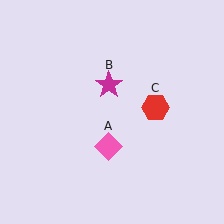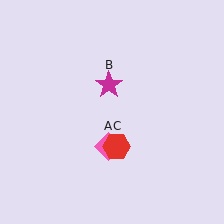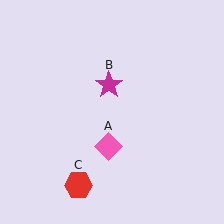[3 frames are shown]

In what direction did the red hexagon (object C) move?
The red hexagon (object C) moved down and to the left.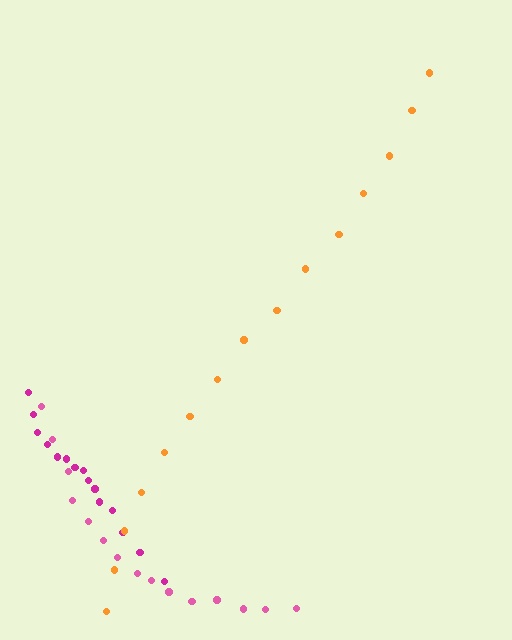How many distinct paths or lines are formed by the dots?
There are 3 distinct paths.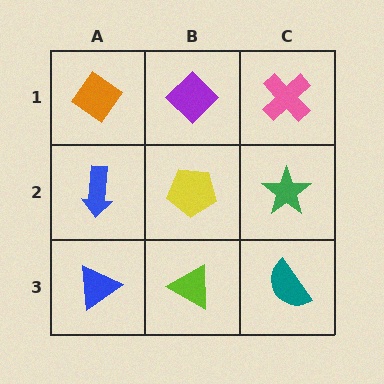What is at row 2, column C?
A green star.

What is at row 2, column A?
A blue arrow.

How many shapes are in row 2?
3 shapes.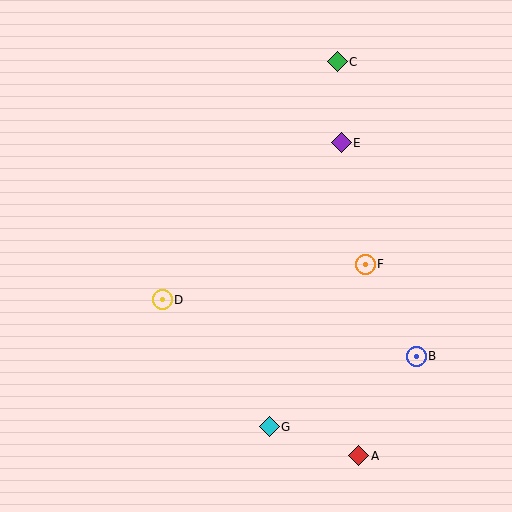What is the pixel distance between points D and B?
The distance between D and B is 260 pixels.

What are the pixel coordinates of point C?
Point C is at (337, 62).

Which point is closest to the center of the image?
Point D at (162, 300) is closest to the center.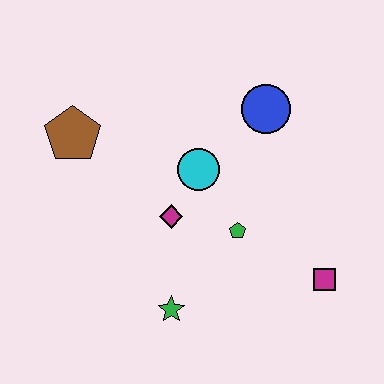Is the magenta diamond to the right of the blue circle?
No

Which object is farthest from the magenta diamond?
The magenta square is farthest from the magenta diamond.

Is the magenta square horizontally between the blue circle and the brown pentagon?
No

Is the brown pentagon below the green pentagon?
No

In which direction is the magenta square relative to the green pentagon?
The magenta square is to the right of the green pentagon.